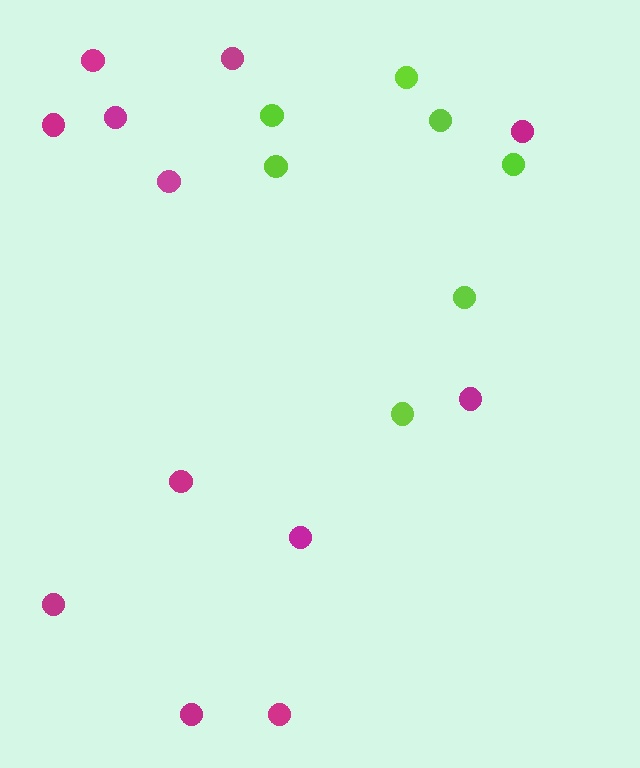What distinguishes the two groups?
There are 2 groups: one group of lime circles (7) and one group of magenta circles (12).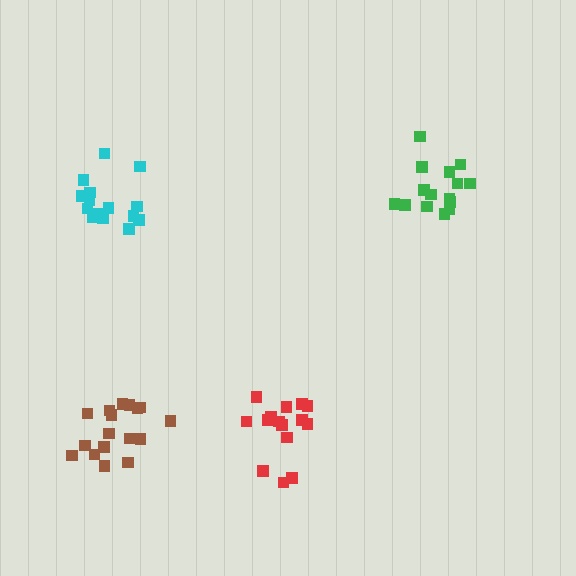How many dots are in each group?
Group 1: 15 dots, Group 2: 15 dots, Group 3: 17 dots, Group 4: 16 dots (63 total).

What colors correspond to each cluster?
The clusters are colored: green, red, brown, cyan.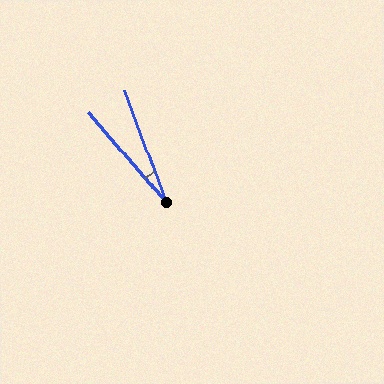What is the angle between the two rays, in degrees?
Approximately 20 degrees.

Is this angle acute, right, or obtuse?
It is acute.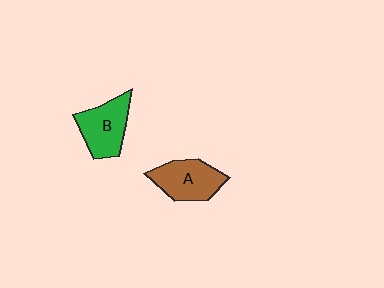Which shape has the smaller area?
Shape B (green).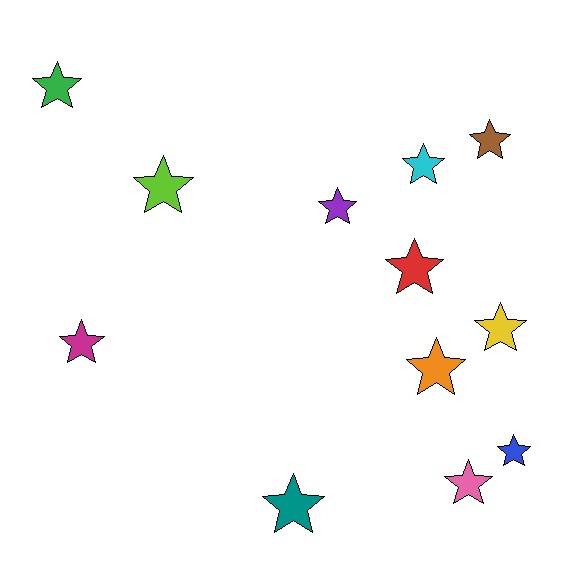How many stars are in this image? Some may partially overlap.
There are 12 stars.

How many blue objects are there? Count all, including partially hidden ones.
There is 1 blue object.